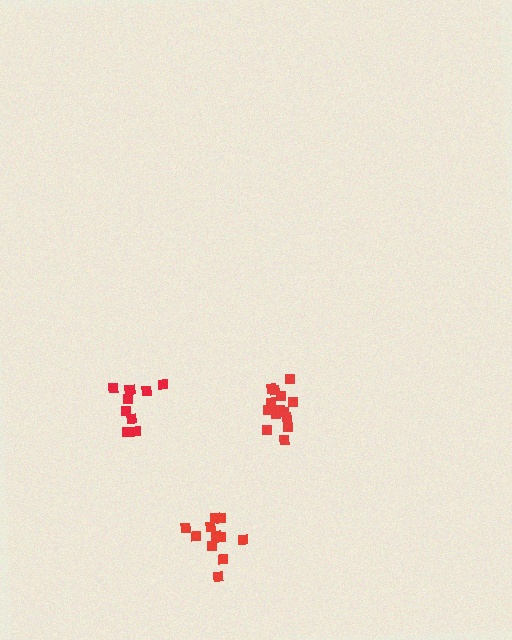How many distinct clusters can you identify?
There are 3 distinct clusters.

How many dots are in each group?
Group 1: 11 dots, Group 2: 9 dots, Group 3: 15 dots (35 total).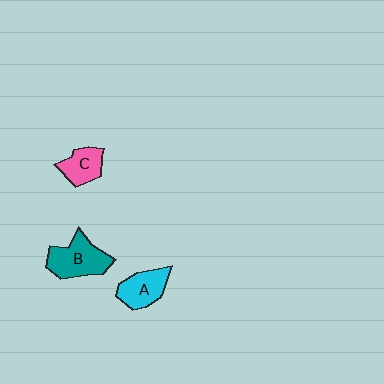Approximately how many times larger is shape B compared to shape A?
Approximately 1.3 times.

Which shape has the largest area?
Shape B (teal).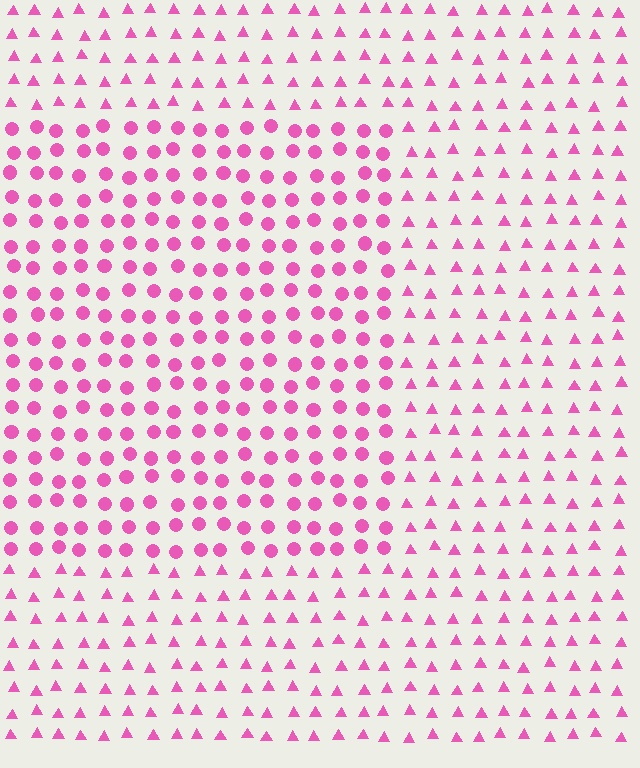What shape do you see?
I see a rectangle.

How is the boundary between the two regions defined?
The boundary is defined by a change in element shape: circles inside vs. triangles outside. All elements share the same color and spacing.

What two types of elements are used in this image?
The image uses circles inside the rectangle region and triangles outside it.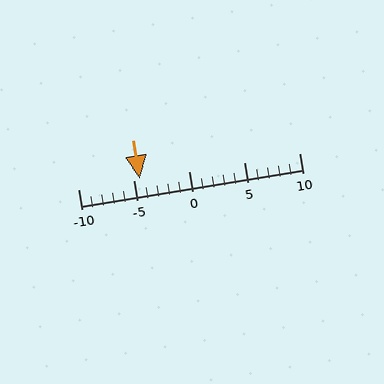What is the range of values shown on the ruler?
The ruler shows values from -10 to 10.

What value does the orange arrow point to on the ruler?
The orange arrow points to approximately -4.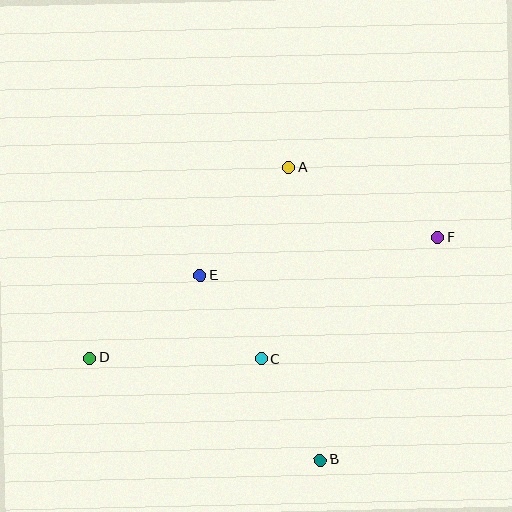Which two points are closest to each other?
Points C and E are closest to each other.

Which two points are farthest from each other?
Points D and F are farthest from each other.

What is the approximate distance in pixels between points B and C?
The distance between B and C is approximately 117 pixels.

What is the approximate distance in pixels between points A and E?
The distance between A and E is approximately 140 pixels.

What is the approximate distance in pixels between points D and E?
The distance between D and E is approximately 137 pixels.